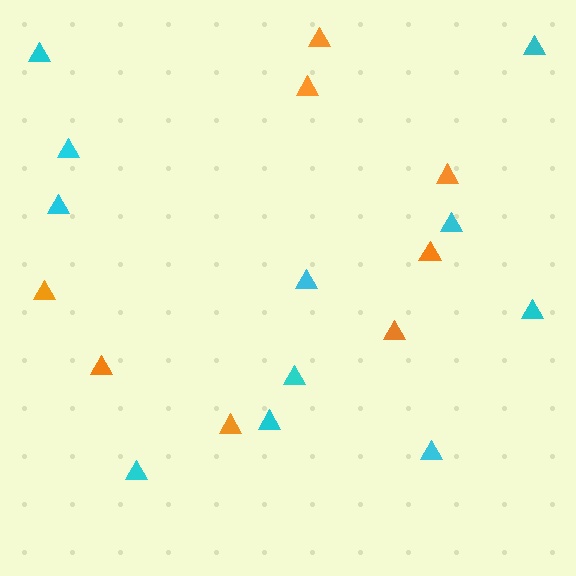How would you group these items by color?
There are 2 groups: one group of cyan triangles (11) and one group of orange triangles (8).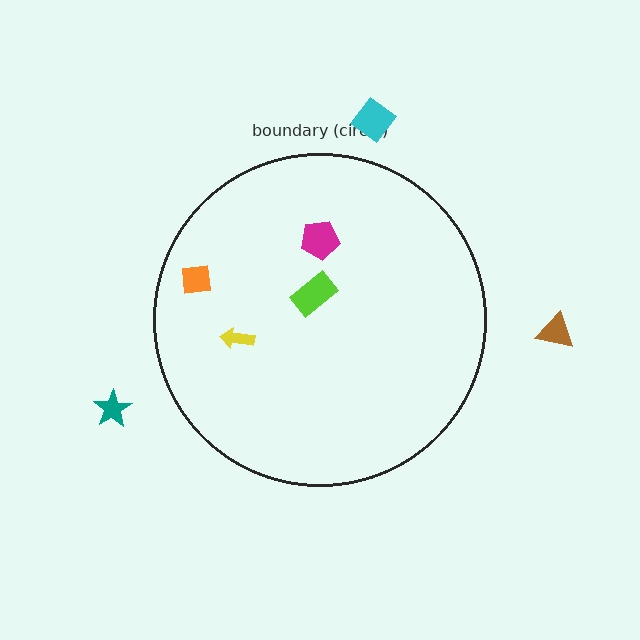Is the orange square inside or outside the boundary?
Inside.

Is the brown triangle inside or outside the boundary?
Outside.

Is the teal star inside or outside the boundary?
Outside.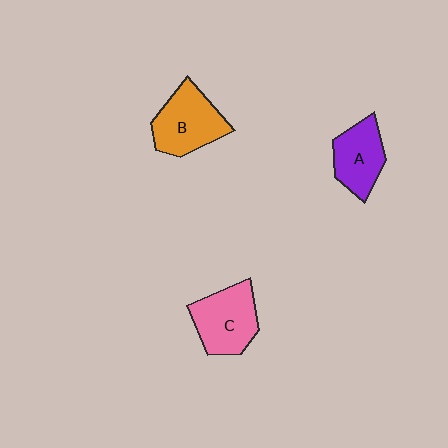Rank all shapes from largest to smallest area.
From largest to smallest: B (orange), C (pink), A (purple).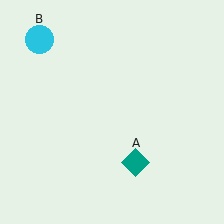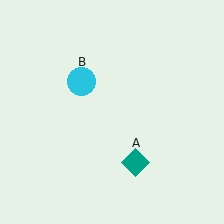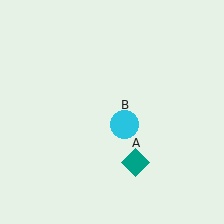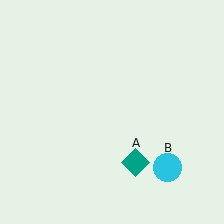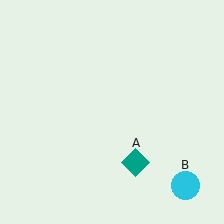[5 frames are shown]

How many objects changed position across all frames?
1 object changed position: cyan circle (object B).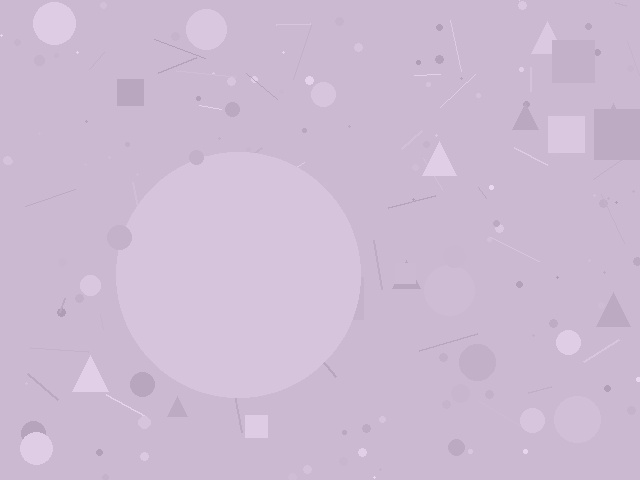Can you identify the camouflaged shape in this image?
The camouflaged shape is a circle.